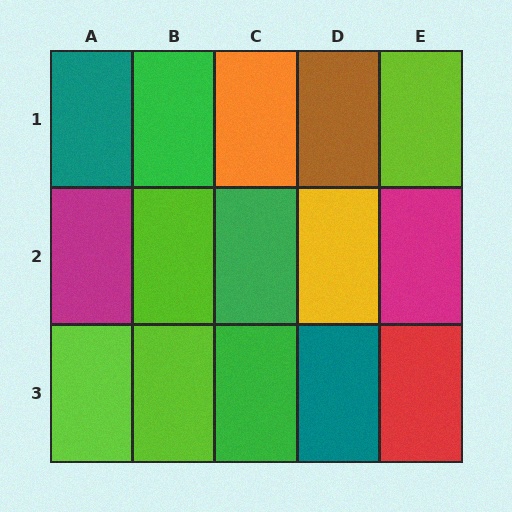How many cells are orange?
1 cell is orange.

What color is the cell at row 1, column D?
Brown.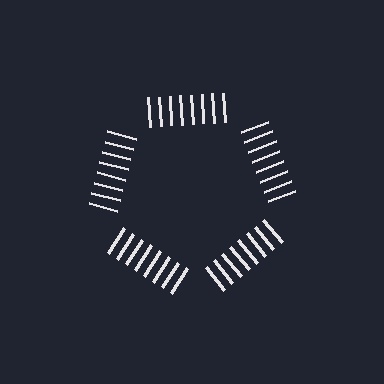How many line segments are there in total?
40 — 8 along each of the 5 edges.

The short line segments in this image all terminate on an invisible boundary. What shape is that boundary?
An illusory pentagon — the line segments terminate on its edges but no continuous stroke is drawn.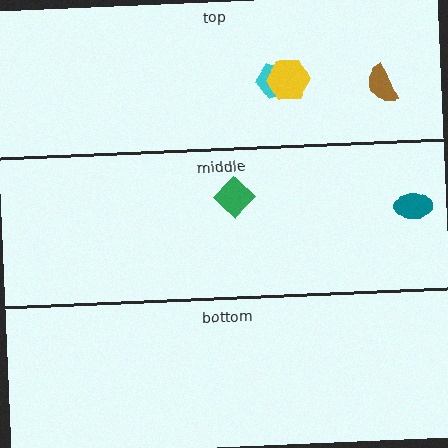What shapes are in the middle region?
The green diamond, the teal ellipse.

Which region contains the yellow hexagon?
The top region.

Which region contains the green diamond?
The middle region.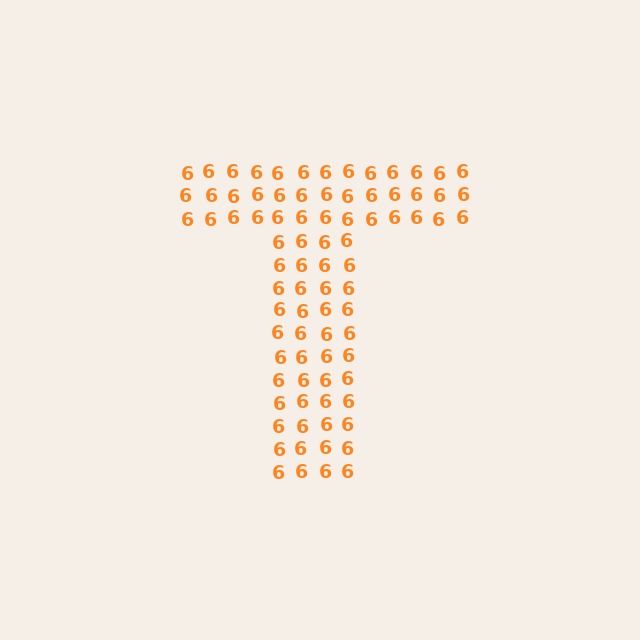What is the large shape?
The large shape is the letter T.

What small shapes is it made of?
It is made of small digit 6's.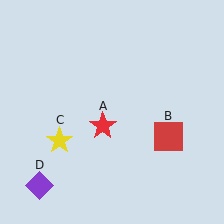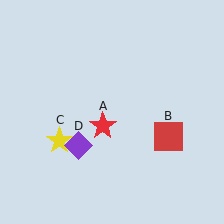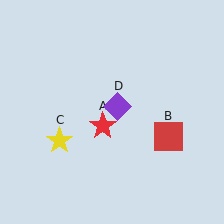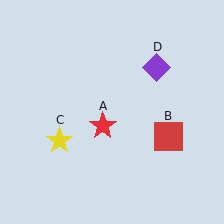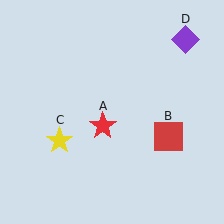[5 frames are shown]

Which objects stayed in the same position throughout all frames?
Red star (object A) and red square (object B) and yellow star (object C) remained stationary.